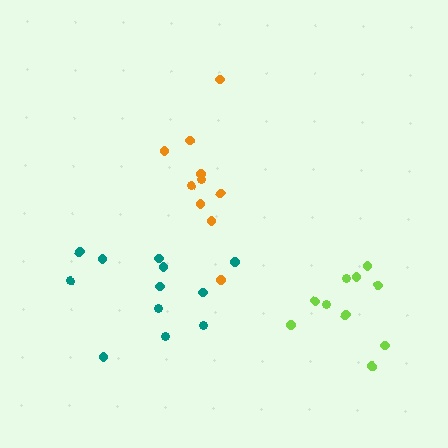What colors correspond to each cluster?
The clusters are colored: teal, lime, orange.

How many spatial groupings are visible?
There are 3 spatial groupings.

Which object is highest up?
The orange cluster is topmost.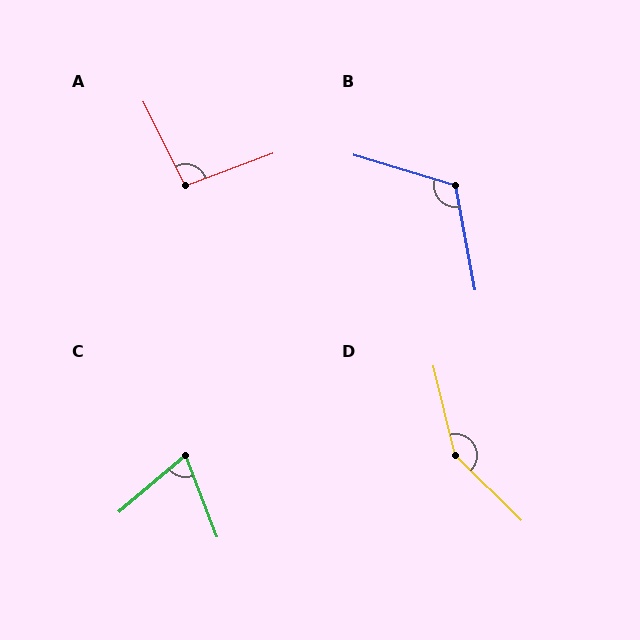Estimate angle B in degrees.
Approximately 117 degrees.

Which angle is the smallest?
C, at approximately 71 degrees.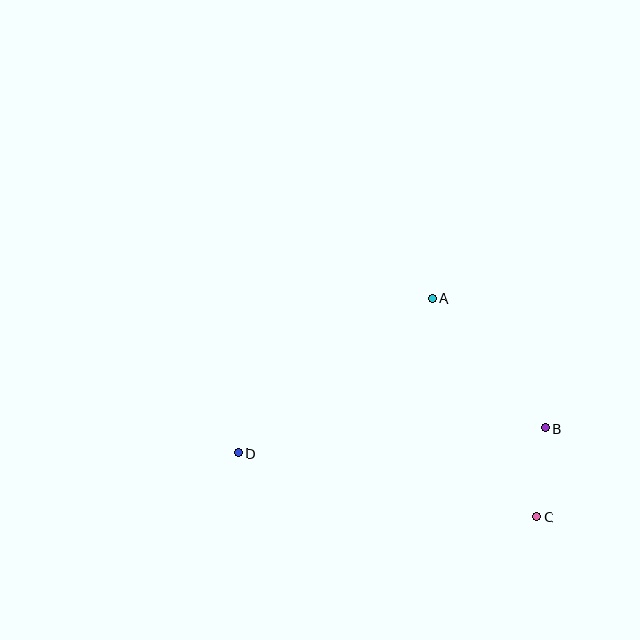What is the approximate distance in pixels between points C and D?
The distance between C and D is approximately 305 pixels.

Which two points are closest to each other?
Points B and C are closest to each other.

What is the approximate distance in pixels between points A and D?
The distance between A and D is approximately 248 pixels.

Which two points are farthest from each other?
Points B and D are farthest from each other.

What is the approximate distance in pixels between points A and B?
The distance between A and B is approximately 172 pixels.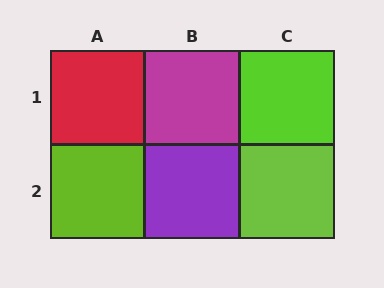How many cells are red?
1 cell is red.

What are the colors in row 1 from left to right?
Red, magenta, lime.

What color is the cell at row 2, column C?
Lime.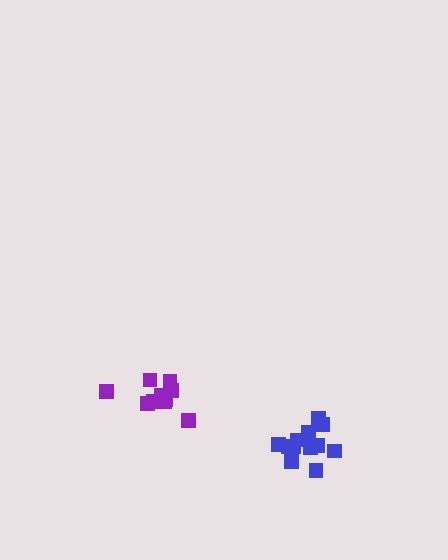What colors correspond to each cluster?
The clusters are colored: purple, blue.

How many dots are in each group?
Group 1: 10 dots, Group 2: 13 dots (23 total).